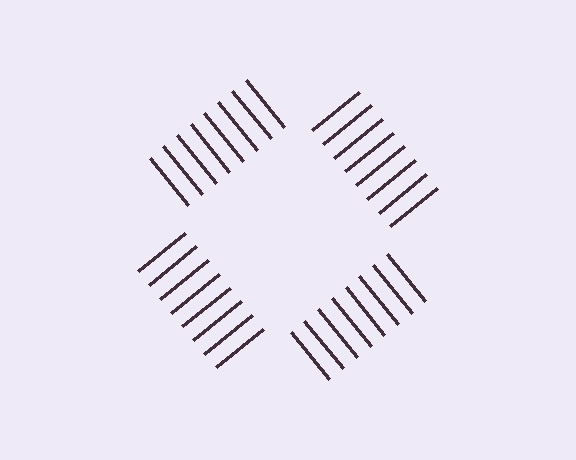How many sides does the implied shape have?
4 sides — the line-ends trace a square.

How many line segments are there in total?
32 — 8 along each of the 4 edges.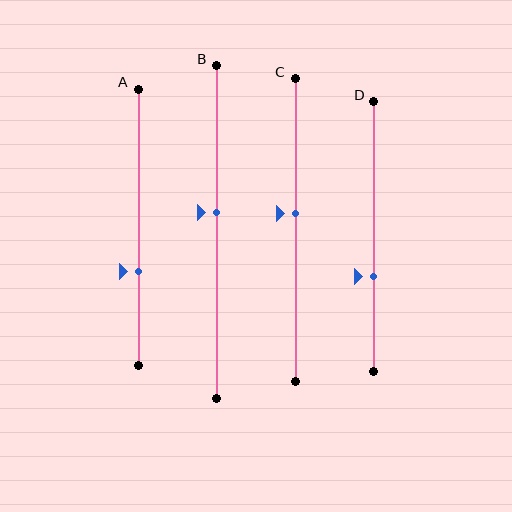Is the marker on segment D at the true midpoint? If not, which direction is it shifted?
No, the marker on segment D is shifted downward by about 15% of the segment length.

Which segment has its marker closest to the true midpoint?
Segment C has its marker closest to the true midpoint.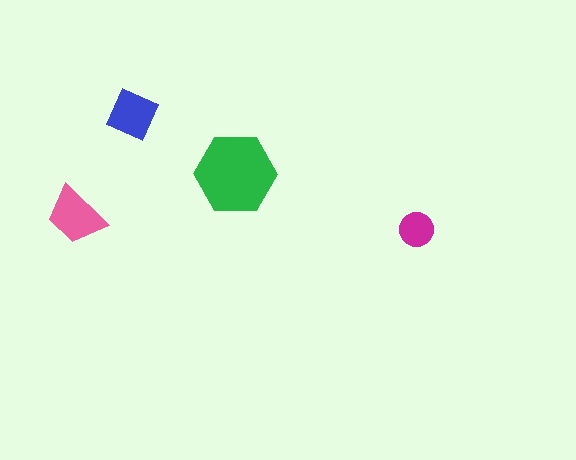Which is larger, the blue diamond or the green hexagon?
The green hexagon.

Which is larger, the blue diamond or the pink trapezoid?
The pink trapezoid.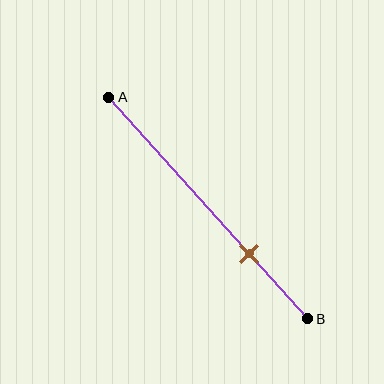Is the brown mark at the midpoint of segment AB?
No, the mark is at about 70% from A, not at the 50% midpoint.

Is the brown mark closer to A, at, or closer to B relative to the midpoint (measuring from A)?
The brown mark is closer to point B than the midpoint of segment AB.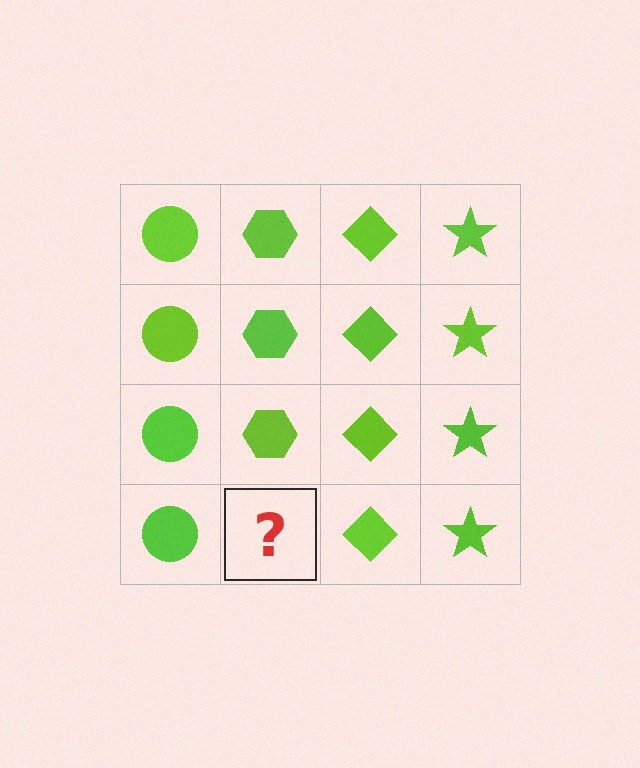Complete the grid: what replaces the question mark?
The question mark should be replaced with a lime hexagon.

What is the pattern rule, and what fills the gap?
The rule is that each column has a consistent shape. The gap should be filled with a lime hexagon.